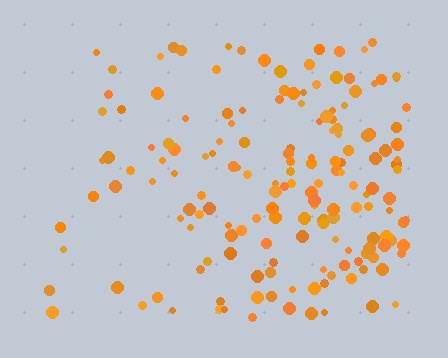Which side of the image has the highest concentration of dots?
The right.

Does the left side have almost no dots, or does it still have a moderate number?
Still a moderate number, just noticeably fewer than the right.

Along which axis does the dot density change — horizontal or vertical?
Horizontal.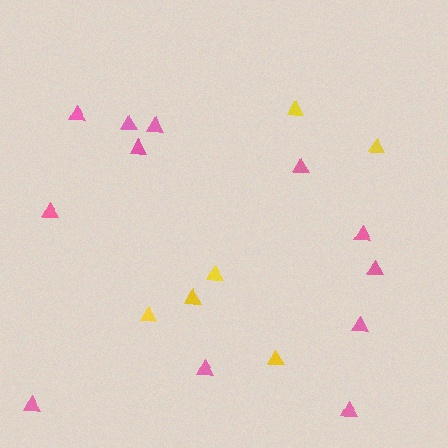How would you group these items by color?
There are 2 groups: one group of yellow triangles (6) and one group of pink triangles (12).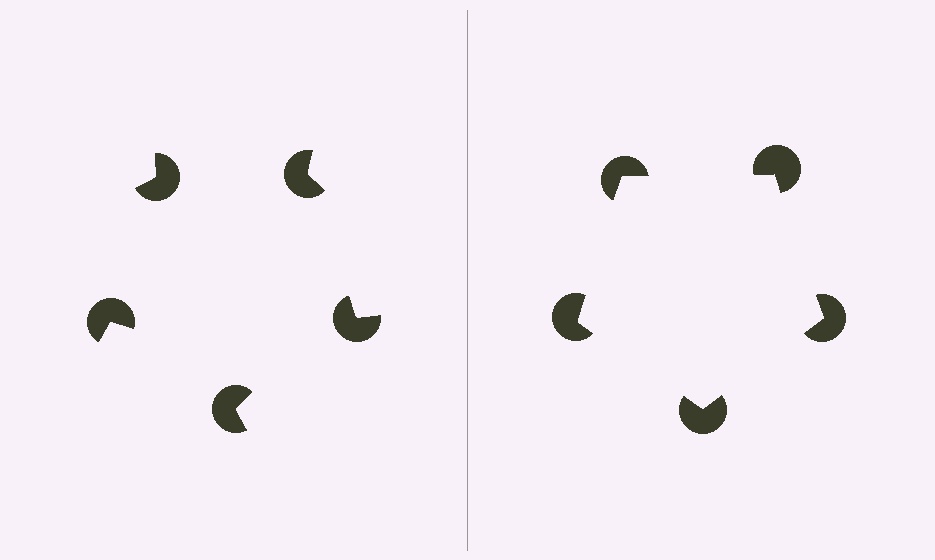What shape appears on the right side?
An illusory pentagon.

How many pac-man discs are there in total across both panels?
10 — 5 on each side.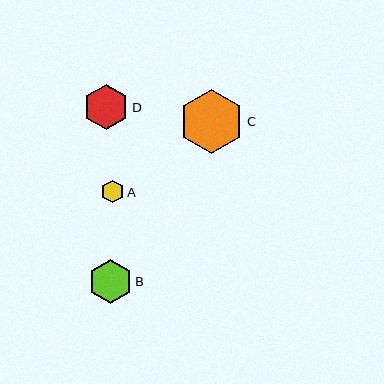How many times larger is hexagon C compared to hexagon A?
Hexagon C is approximately 2.9 times the size of hexagon A.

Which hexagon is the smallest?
Hexagon A is the smallest with a size of approximately 22 pixels.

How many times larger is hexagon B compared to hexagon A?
Hexagon B is approximately 2.0 times the size of hexagon A.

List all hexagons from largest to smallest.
From largest to smallest: C, D, B, A.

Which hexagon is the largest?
Hexagon C is the largest with a size of approximately 64 pixels.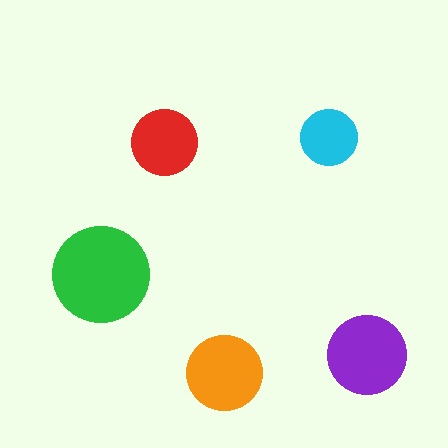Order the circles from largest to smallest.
the green one, the purple one, the orange one, the red one, the cyan one.